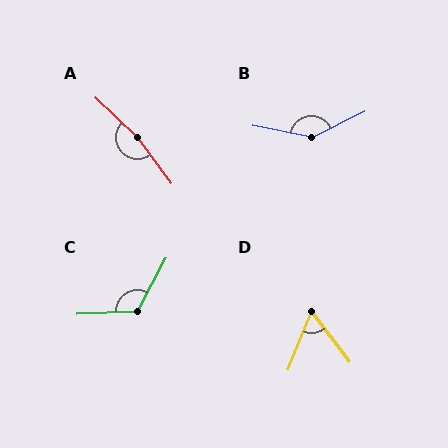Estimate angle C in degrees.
Approximately 121 degrees.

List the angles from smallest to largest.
D (59°), C (121°), B (143°), A (170°).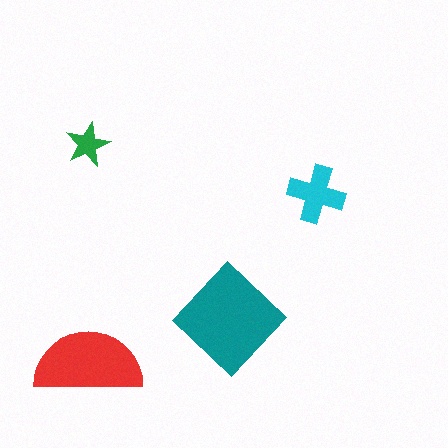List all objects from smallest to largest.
The green star, the cyan cross, the red semicircle, the teal diamond.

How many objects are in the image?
There are 4 objects in the image.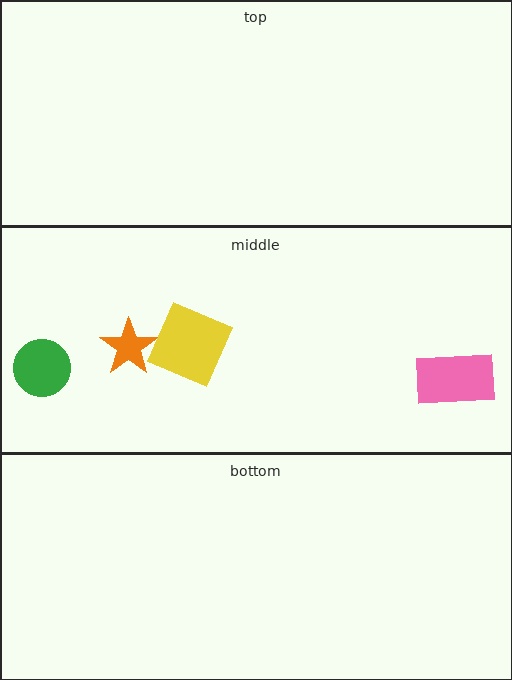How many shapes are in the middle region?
4.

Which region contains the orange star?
The middle region.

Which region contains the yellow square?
The middle region.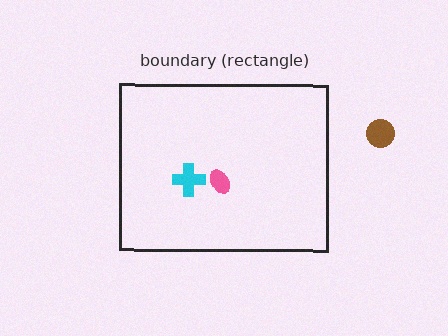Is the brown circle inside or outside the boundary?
Outside.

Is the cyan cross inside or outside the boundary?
Inside.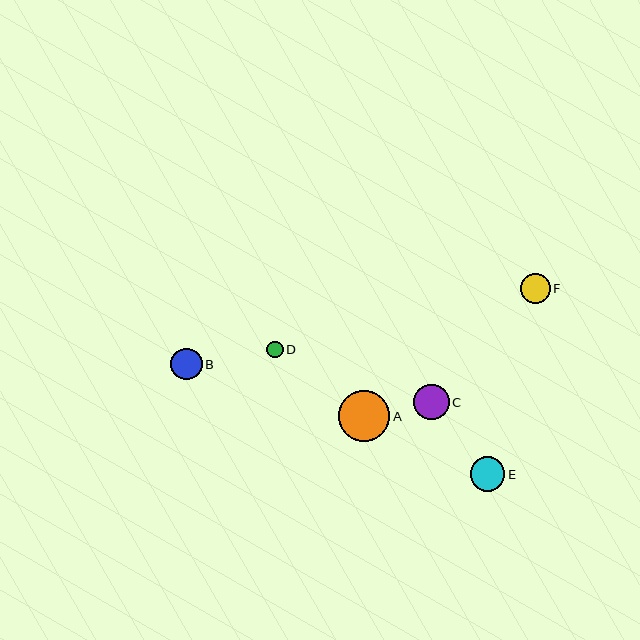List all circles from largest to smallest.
From largest to smallest: A, C, E, B, F, D.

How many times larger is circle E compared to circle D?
Circle E is approximately 2.1 times the size of circle D.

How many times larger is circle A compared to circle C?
Circle A is approximately 1.4 times the size of circle C.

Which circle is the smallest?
Circle D is the smallest with a size of approximately 16 pixels.